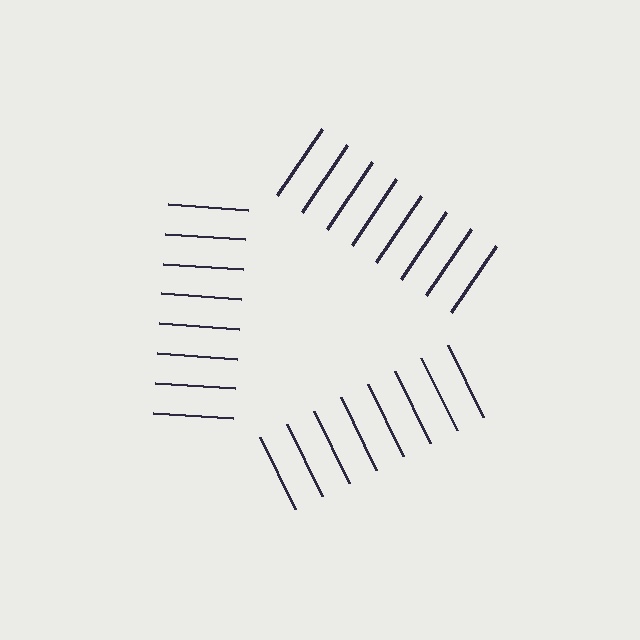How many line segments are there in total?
24 — 8 along each of the 3 edges.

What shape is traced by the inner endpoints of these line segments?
An illusory triangle — the line segments terminate on its edges but no continuous stroke is drawn.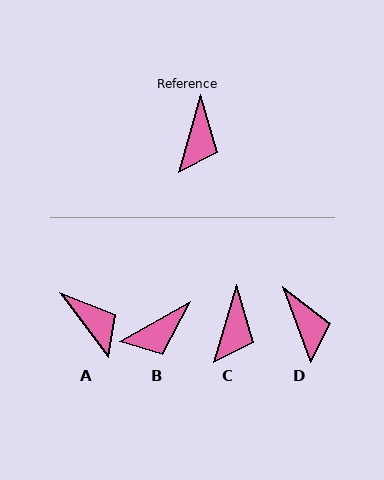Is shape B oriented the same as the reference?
No, it is off by about 44 degrees.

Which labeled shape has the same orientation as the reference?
C.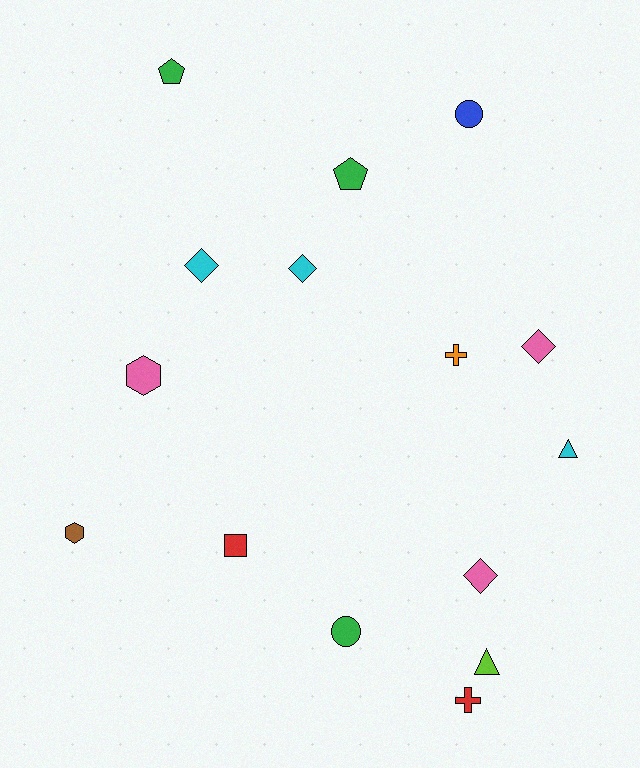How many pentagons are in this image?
There are 2 pentagons.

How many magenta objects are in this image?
There are no magenta objects.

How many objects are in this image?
There are 15 objects.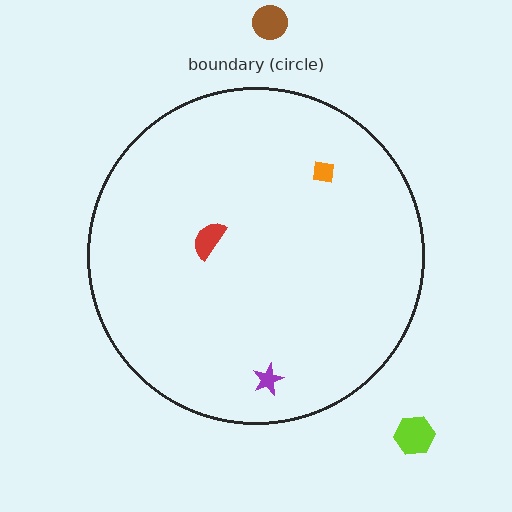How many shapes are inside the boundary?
3 inside, 2 outside.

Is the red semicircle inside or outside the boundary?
Inside.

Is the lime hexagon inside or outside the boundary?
Outside.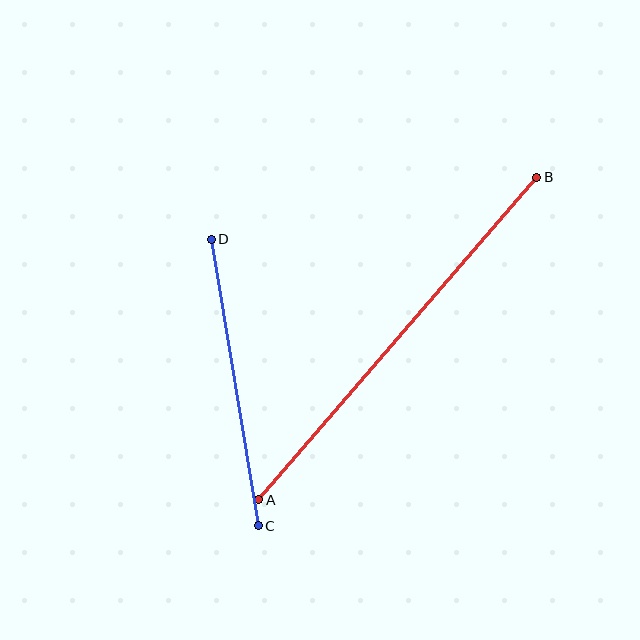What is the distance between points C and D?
The distance is approximately 291 pixels.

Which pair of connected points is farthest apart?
Points A and B are farthest apart.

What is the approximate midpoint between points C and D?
The midpoint is at approximately (235, 383) pixels.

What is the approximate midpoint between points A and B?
The midpoint is at approximately (398, 338) pixels.